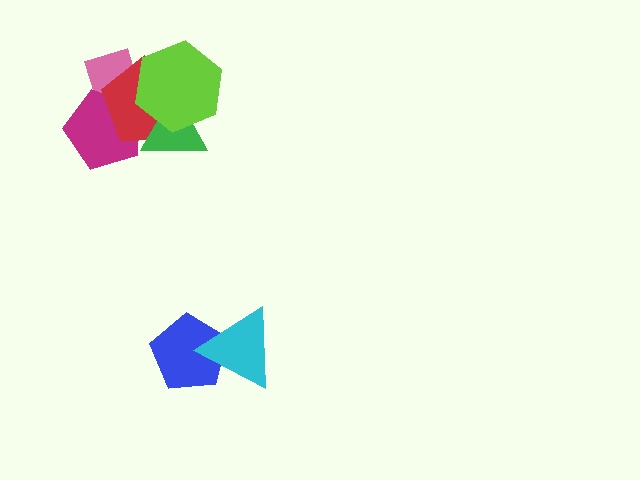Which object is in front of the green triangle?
The lime hexagon is in front of the green triangle.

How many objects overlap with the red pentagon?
4 objects overlap with the red pentagon.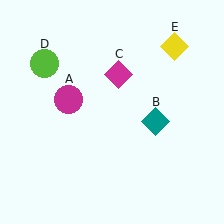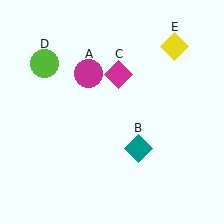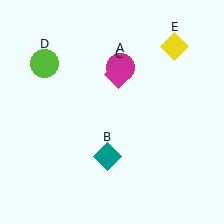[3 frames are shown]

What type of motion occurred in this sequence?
The magenta circle (object A), teal diamond (object B) rotated clockwise around the center of the scene.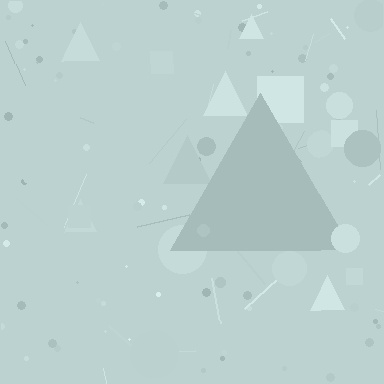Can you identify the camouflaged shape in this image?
The camouflaged shape is a triangle.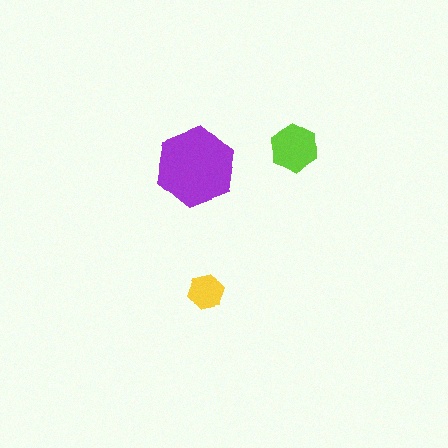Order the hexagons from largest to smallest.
the purple one, the lime one, the yellow one.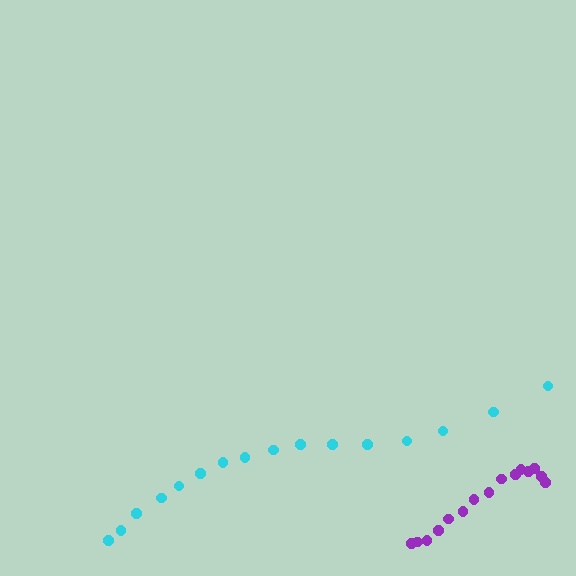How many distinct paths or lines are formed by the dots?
There are 2 distinct paths.